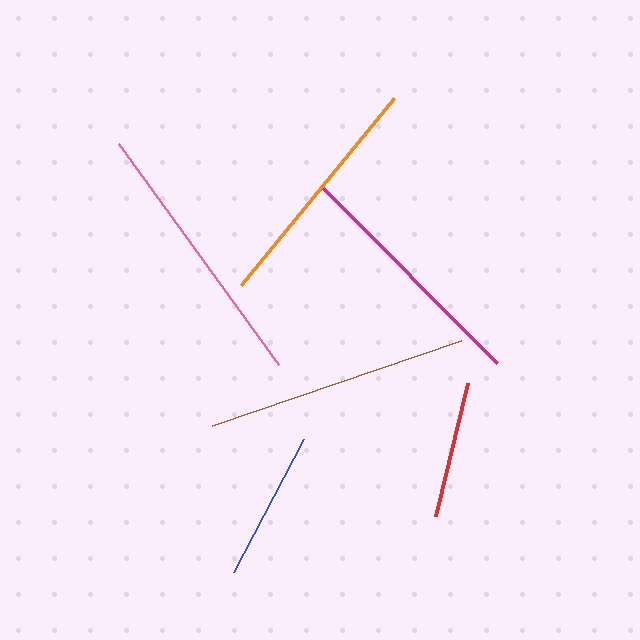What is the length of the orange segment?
The orange segment is approximately 241 pixels long.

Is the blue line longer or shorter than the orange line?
The orange line is longer than the blue line.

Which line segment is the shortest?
The red line is the shortest at approximately 137 pixels.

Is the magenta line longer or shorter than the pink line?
The pink line is longer than the magenta line.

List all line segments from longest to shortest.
From longest to shortest: pink, brown, magenta, orange, blue, red.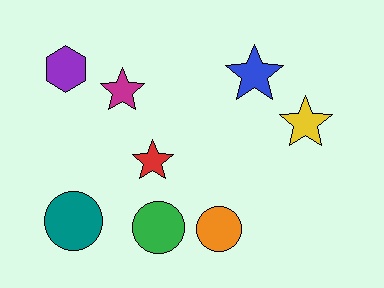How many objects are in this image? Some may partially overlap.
There are 8 objects.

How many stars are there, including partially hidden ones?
There are 4 stars.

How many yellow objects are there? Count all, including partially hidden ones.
There is 1 yellow object.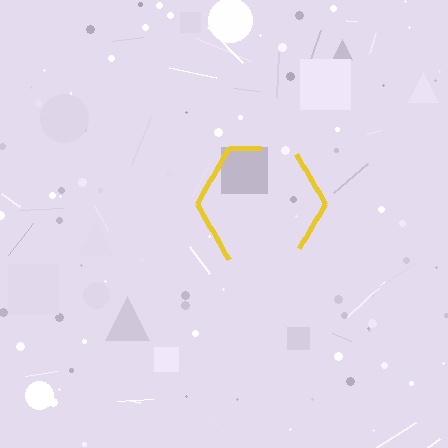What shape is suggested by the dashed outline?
The dashed outline suggests a hexagon.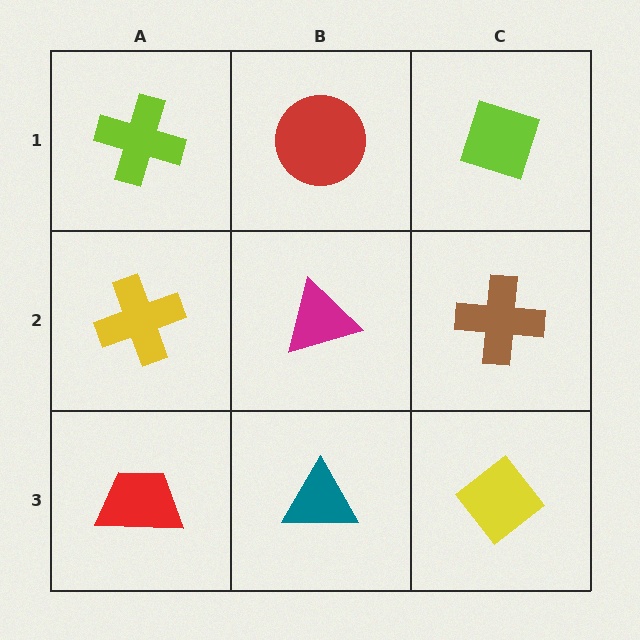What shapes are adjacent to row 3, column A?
A yellow cross (row 2, column A), a teal triangle (row 3, column B).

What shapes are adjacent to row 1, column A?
A yellow cross (row 2, column A), a red circle (row 1, column B).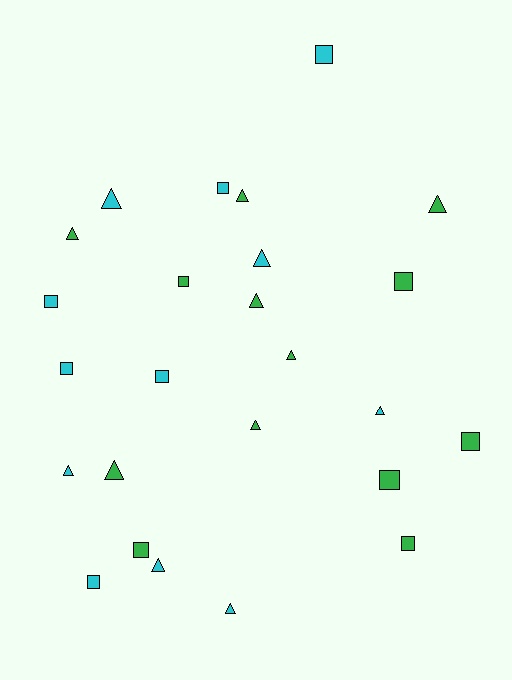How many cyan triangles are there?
There are 6 cyan triangles.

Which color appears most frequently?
Green, with 13 objects.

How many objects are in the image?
There are 25 objects.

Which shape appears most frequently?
Triangle, with 13 objects.